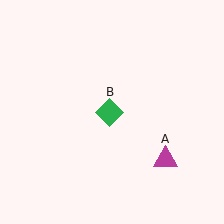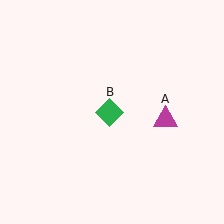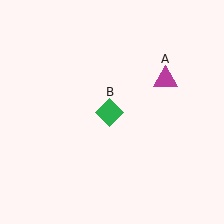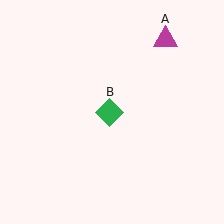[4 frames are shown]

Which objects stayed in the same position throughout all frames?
Green diamond (object B) remained stationary.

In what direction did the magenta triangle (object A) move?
The magenta triangle (object A) moved up.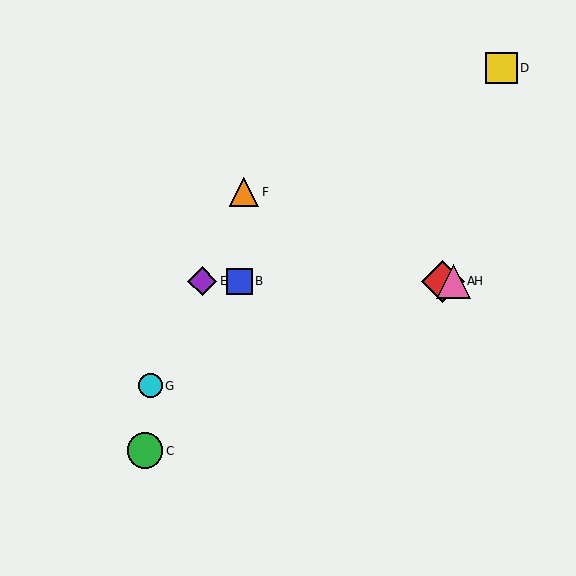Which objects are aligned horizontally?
Objects A, B, E, H are aligned horizontally.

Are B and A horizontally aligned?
Yes, both are at y≈281.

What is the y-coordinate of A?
Object A is at y≈281.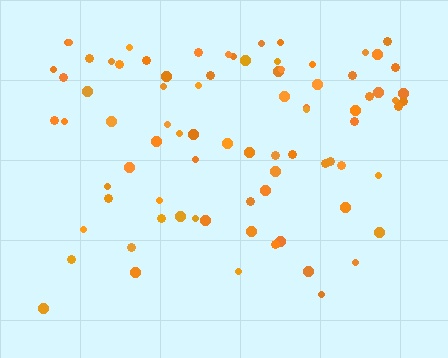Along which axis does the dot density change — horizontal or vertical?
Vertical.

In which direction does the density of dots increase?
From bottom to top, with the top side densest.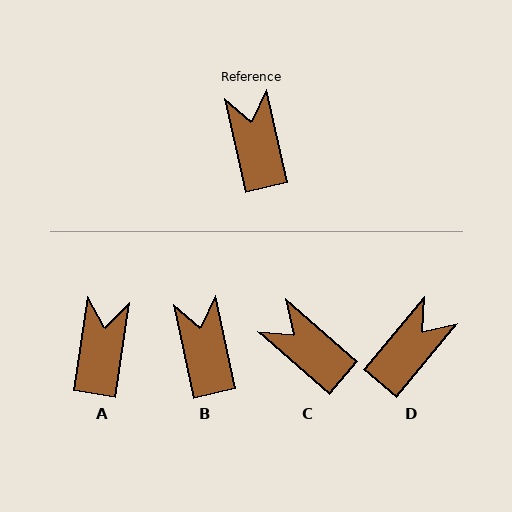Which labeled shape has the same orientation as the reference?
B.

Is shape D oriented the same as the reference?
No, it is off by about 52 degrees.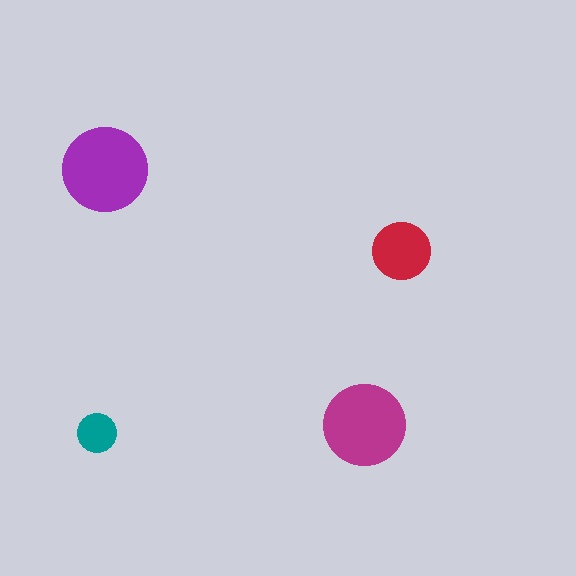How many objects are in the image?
There are 4 objects in the image.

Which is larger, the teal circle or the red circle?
The red one.